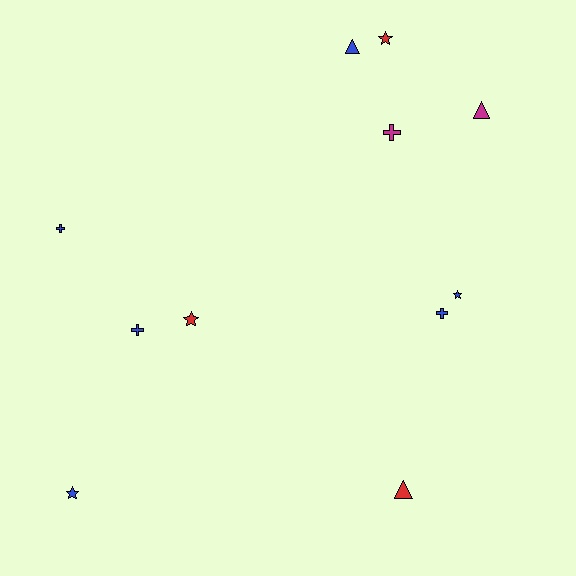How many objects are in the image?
There are 11 objects.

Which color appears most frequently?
Blue, with 6 objects.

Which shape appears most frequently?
Cross, with 4 objects.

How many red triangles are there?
There is 1 red triangle.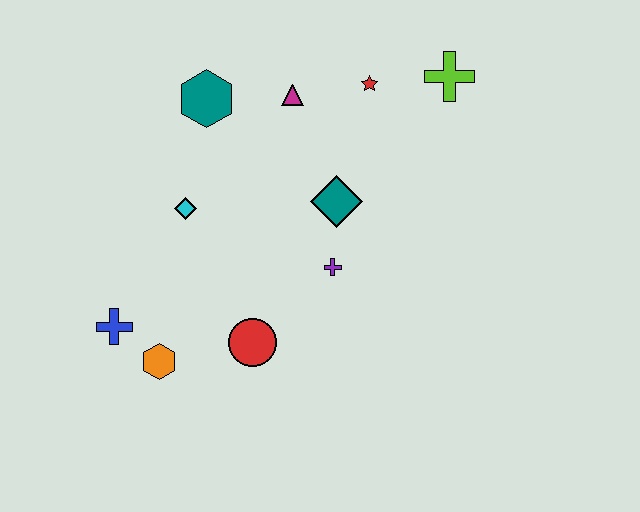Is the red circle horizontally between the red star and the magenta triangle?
No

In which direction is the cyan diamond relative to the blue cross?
The cyan diamond is above the blue cross.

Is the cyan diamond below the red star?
Yes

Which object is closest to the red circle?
The orange hexagon is closest to the red circle.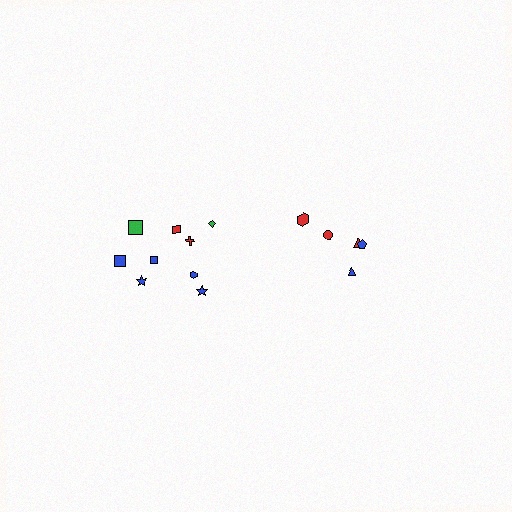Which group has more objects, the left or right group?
The left group.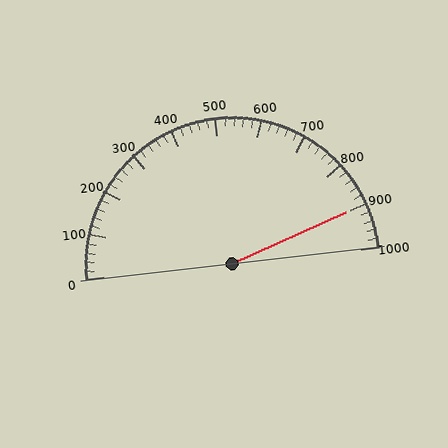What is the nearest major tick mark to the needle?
The nearest major tick mark is 900.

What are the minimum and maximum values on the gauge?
The gauge ranges from 0 to 1000.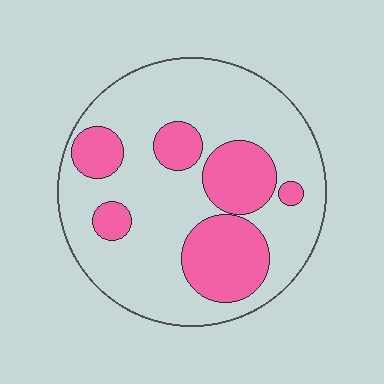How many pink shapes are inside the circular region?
6.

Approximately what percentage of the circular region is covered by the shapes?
Approximately 30%.